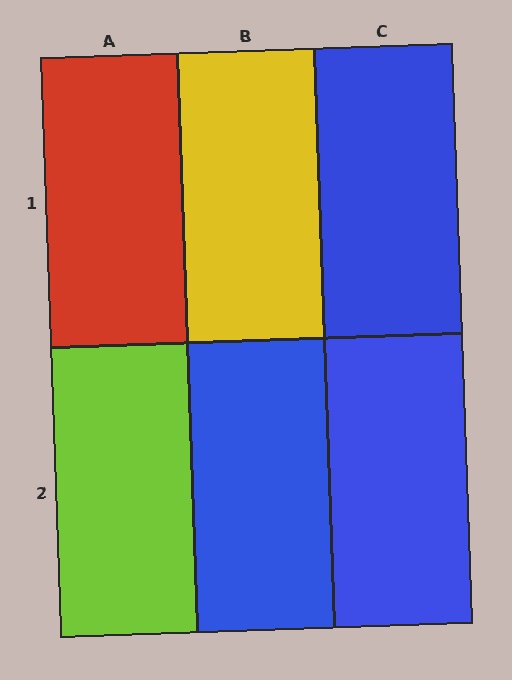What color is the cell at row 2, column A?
Lime.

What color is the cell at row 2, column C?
Blue.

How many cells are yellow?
1 cell is yellow.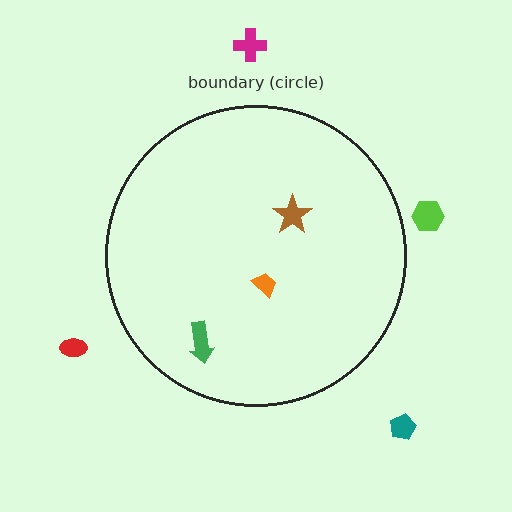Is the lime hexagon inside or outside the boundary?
Outside.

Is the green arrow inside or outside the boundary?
Inside.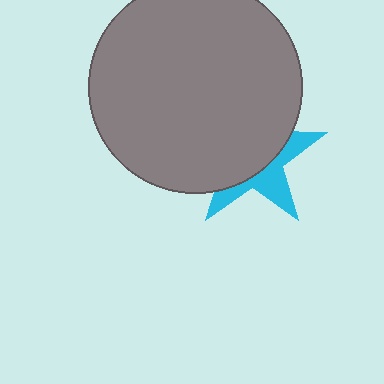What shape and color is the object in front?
The object in front is a gray circle.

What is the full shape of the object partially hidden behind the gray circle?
The partially hidden object is a cyan star.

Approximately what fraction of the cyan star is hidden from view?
Roughly 63% of the cyan star is hidden behind the gray circle.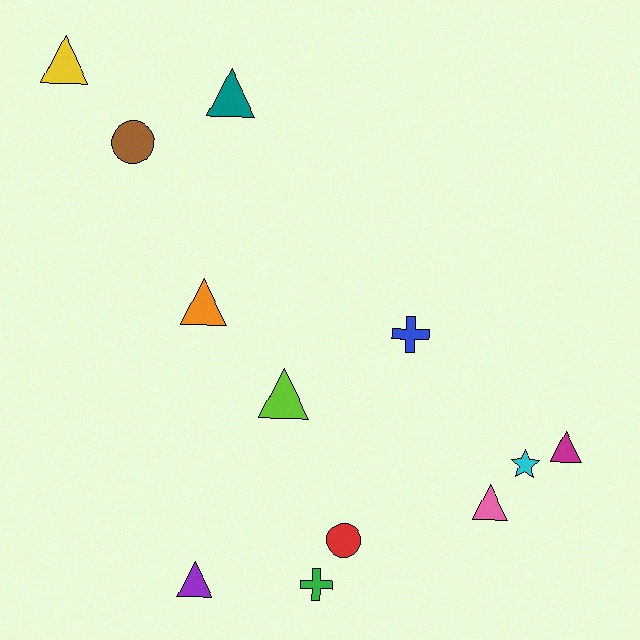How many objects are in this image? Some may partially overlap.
There are 12 objects.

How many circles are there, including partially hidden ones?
There are 2 circles.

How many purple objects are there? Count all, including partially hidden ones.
There is 1 purple object.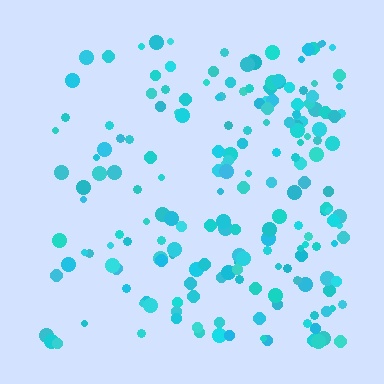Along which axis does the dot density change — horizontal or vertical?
Horizontal.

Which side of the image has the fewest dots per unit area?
The left.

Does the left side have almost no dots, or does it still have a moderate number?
Still a moderate number, just noticeably fewer than the right.